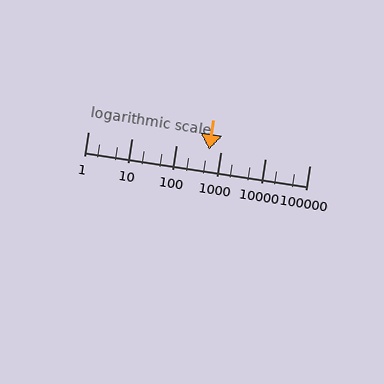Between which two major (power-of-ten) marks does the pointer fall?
The pointer is between 100 and 1000.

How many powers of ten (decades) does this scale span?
The scale spans 5 decades, from 1 to 100000.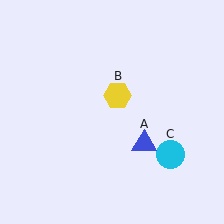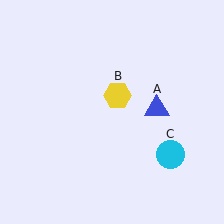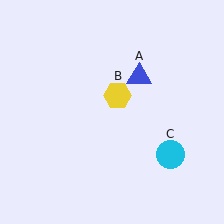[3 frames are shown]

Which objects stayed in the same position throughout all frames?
Yellow hexagon (object B) and cyan circle (object C) remained stationary.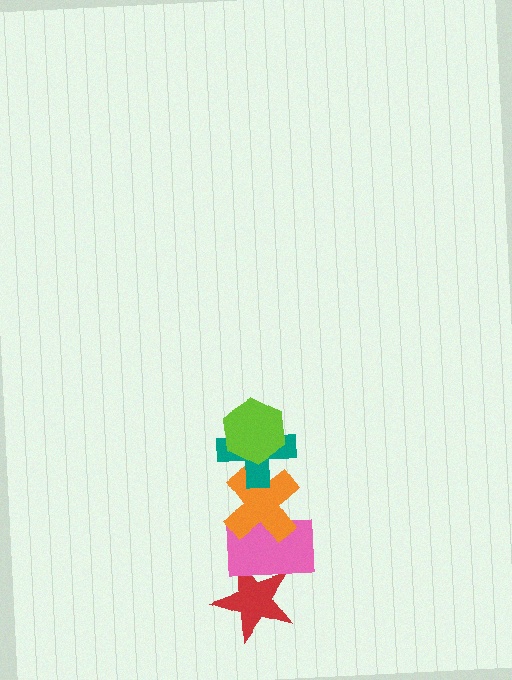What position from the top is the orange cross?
The orange cross is 3rd from the top.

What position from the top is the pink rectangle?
The pink rectangle is 4th from the top.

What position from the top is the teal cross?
The teal cross is 2nd from the top.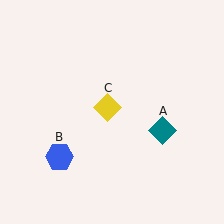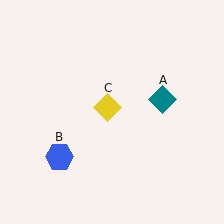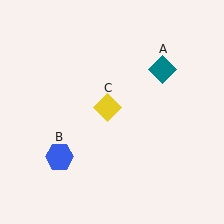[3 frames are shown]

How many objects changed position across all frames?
1 object changed position: teal diamond (object A).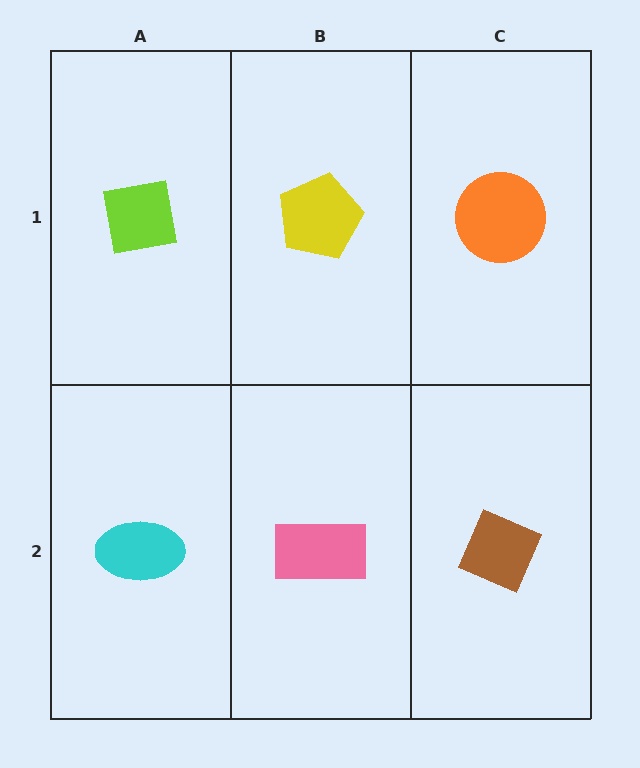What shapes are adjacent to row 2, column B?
A yellow pentagon (row 1, column B), a cyan ellipse (row 2, column A), a brown diamond (row 2, column C).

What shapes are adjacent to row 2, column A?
A lime square (row 1, column A), a pink rectangle (row 2, column B).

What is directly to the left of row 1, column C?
A yellow pentagon.